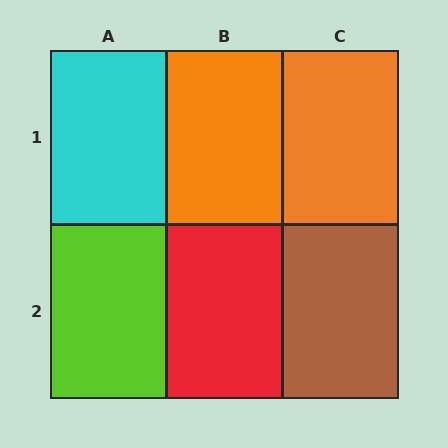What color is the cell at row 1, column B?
Orange.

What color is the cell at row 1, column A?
Cyan.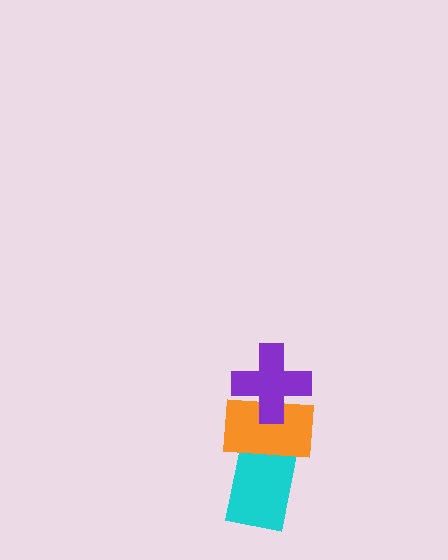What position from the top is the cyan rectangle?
The cyan rectangle is 3rd from the top.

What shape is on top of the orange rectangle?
The purple cross is on top of the orange rectangle.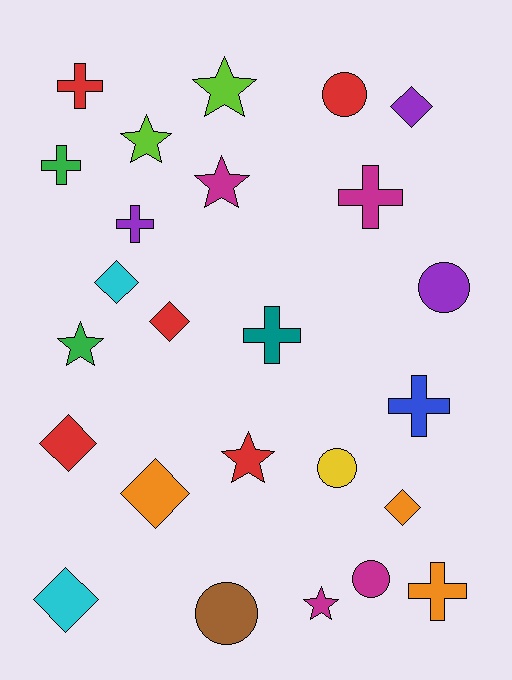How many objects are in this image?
There are 25 objects.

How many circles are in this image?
There are 5 circles.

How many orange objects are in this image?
There are 3 orange objects.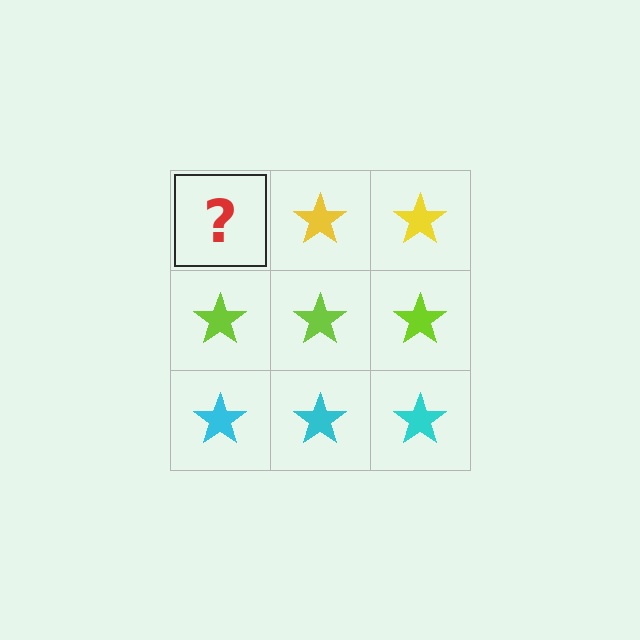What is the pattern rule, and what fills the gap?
The rule is that each row has a consistent color. The gap should be filled with a yellow star.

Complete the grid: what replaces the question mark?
The question mark should be replaced with a yellow star.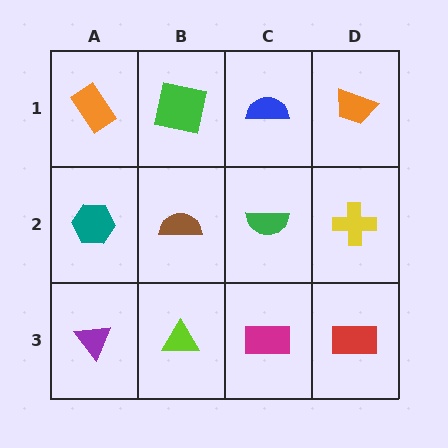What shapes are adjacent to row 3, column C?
A green semicircle (row 2, column C), a lime triangle (row 3, column B), a red rectangle (row 3, column D).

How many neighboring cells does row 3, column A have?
2.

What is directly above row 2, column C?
A blue semicircle.